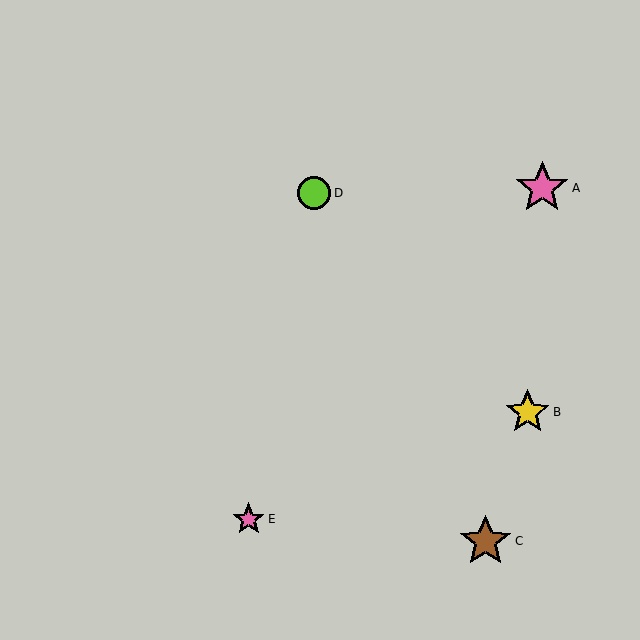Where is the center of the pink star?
The center of the pink star is at (542, 188).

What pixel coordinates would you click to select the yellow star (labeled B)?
Click at (528, 412) to select the yellow star B.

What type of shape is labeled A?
Shape A is a pink star.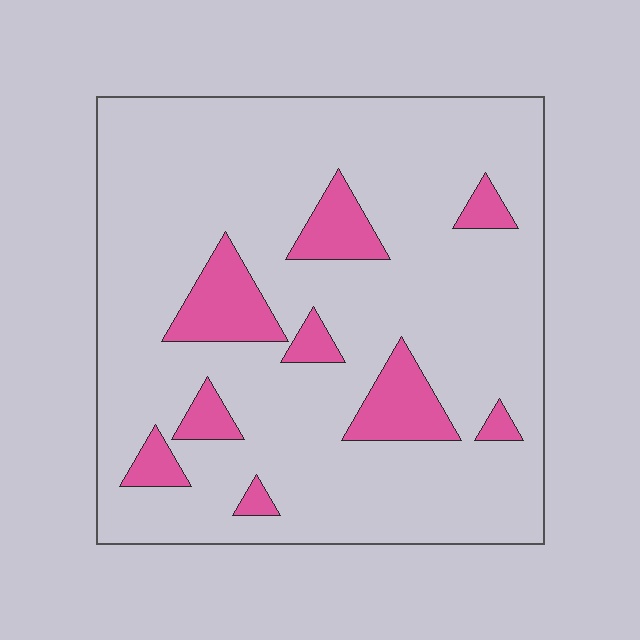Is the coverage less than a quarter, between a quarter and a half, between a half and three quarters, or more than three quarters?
Less than a quarter.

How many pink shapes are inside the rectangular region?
9.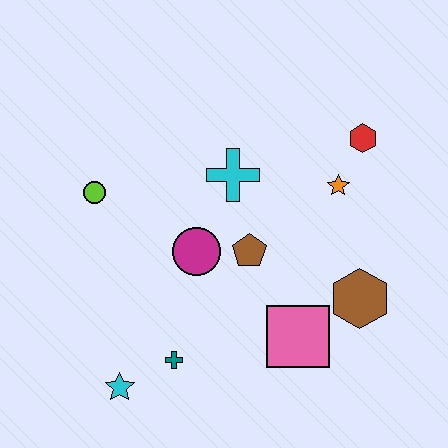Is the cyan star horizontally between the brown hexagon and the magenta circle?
No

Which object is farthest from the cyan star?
The red hexagon is farthest from the cyan star.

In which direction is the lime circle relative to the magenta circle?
The lime circle is to the left of the magenta circle.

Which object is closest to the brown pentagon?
The magenta circle is closest to the brown pentagon.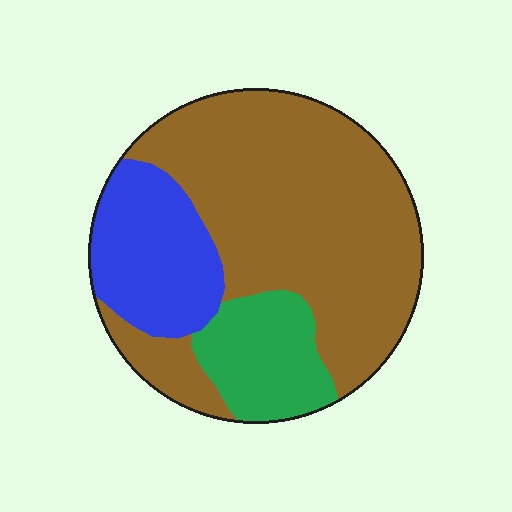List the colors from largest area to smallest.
From largest to smallest: brown, blue, green.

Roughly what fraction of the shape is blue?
Blue takes up about one fifth (1/5) of the shape.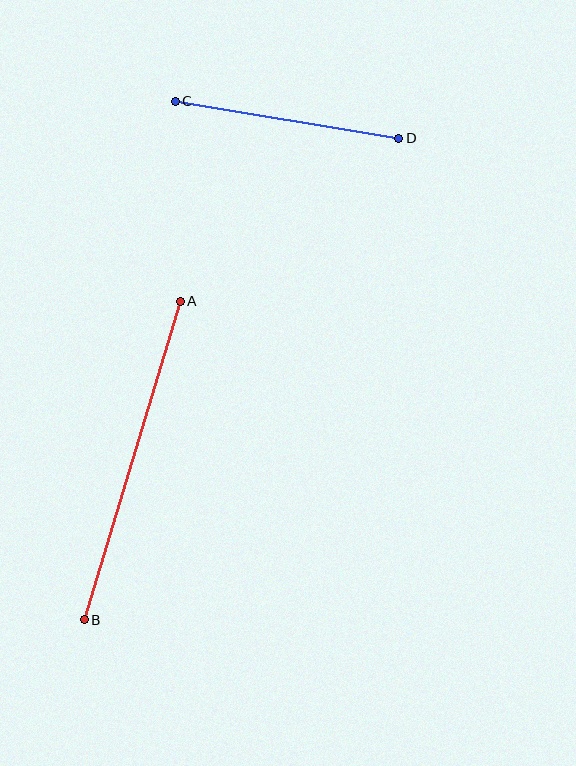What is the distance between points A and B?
The distance is approximately 332 pixels.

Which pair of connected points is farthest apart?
Points A and B are farthest apart.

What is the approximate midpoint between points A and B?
The midpoint is at approximately (132, 460) pixels.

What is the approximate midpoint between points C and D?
The midpoint is at approximately (287, 120) pixels.